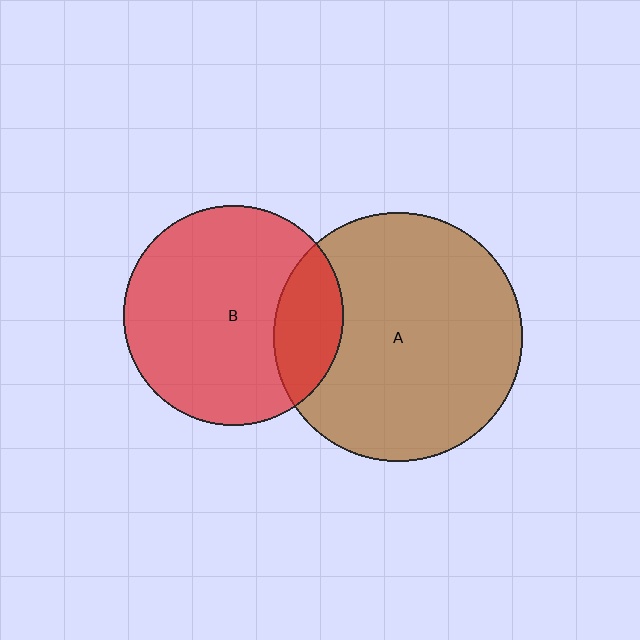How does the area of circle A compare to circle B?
Approximately 1.3 times.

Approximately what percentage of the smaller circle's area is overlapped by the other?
Approximately 20%.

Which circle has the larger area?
Circle A (brown).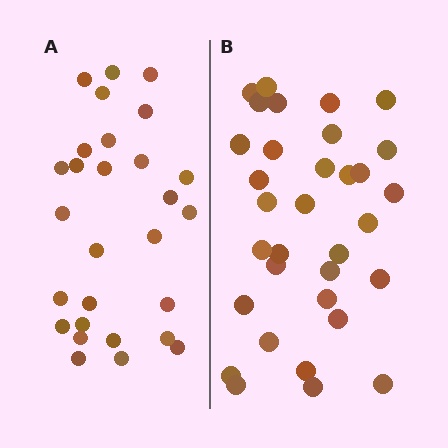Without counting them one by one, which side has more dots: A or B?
Region B (the right region) has more dots.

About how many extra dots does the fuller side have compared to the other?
Region B has about 5 more dots than region A.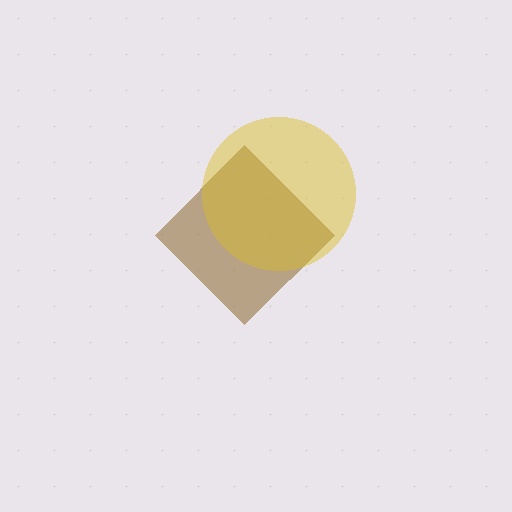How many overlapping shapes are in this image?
There are 2 overlapping shapes in the image.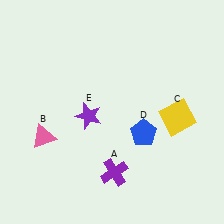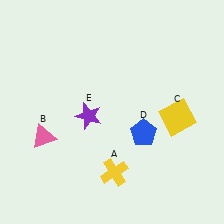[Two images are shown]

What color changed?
The cross (A) changed from purple in Image 1 to yellow in Image 2.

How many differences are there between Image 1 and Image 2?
There is 1 difference between the two images.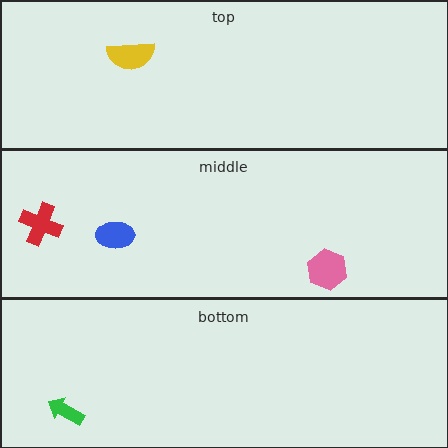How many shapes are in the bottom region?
1.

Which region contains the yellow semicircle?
The top region.